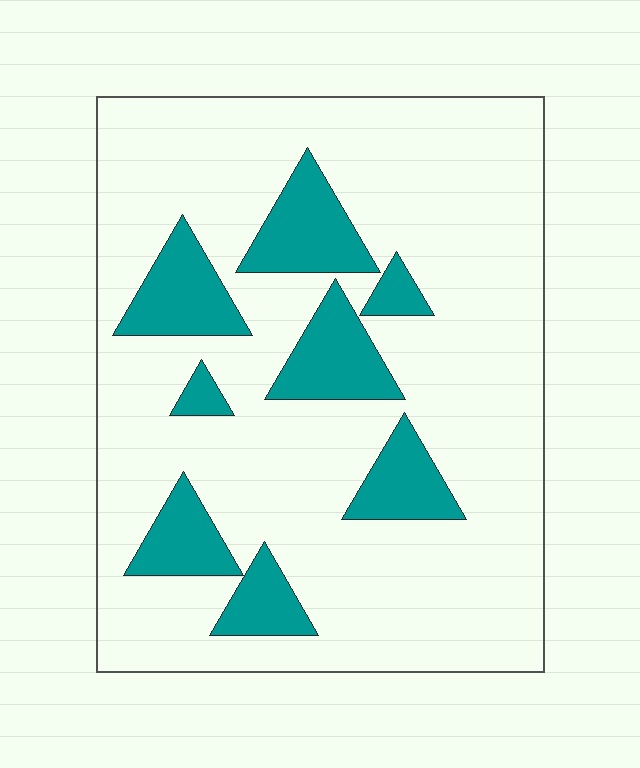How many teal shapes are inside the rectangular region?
8.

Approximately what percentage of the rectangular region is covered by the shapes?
Approximately 20%.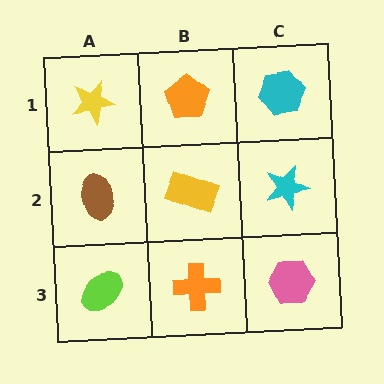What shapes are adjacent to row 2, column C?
A cyan hexagon (row 1, column C), a pink hexagon (row 3, column C), a yellow rectangle (row 2, column B).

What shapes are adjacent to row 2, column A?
A yellow star (row 1, column A), a lime ellipse (row 3, column A), a yellow rectangle (row 2, column B).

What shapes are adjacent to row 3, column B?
A yellow rectangle (row 2, column B), a lime ellipse (row 3, column A), a pink hexagon (row 3, column C).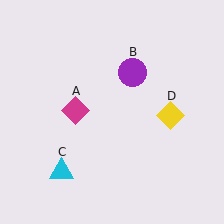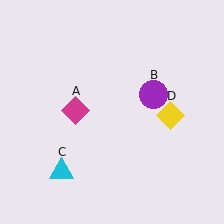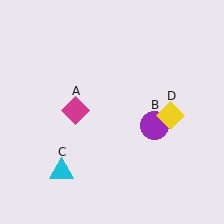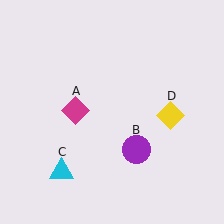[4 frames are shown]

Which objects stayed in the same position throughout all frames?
Magenta diamond (object A) and cyan triangle (object C) and yellow diamond (object D) remained stationary.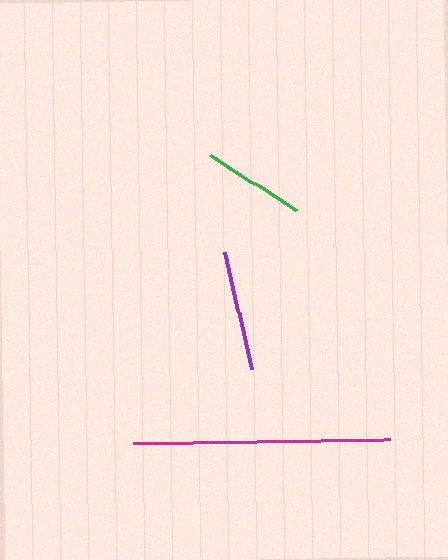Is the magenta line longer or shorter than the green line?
The magenta line is longer than the green line.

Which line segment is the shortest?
The green line is the shortest at approximately 101 pixels.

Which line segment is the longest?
The magenta line is the longest at approximately 257 pixels.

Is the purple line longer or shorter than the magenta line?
The magenta line is longer than the purple line.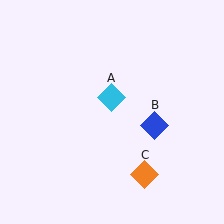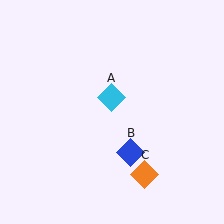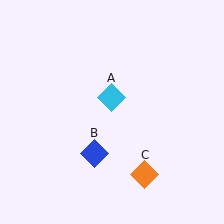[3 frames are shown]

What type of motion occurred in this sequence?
The blue diamond (object B) rotated clockwise around the center of the scene.